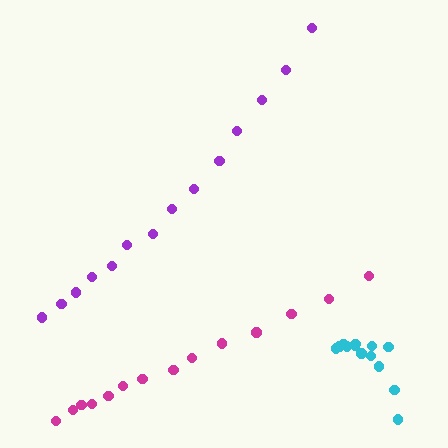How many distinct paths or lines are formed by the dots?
There are 3 distinct paths.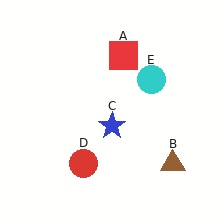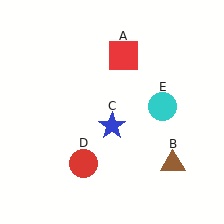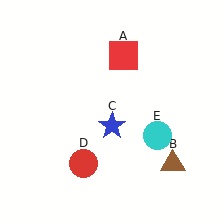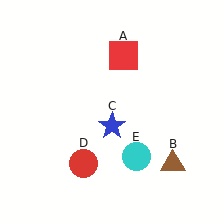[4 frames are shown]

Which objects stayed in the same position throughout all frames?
Red square (object A) and brown triangle (object B) and blue star (object C) and red circle (object D) remained stationary.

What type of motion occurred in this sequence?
The cyan circle (object E) rotated clockwise around the center of the scene.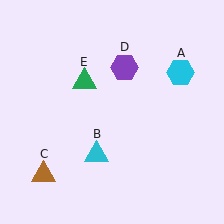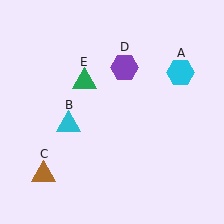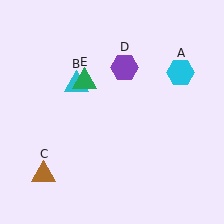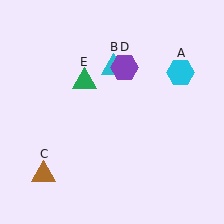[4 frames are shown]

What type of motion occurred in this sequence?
The cyan triangle (object B) rotated clockwise around the center of the scene.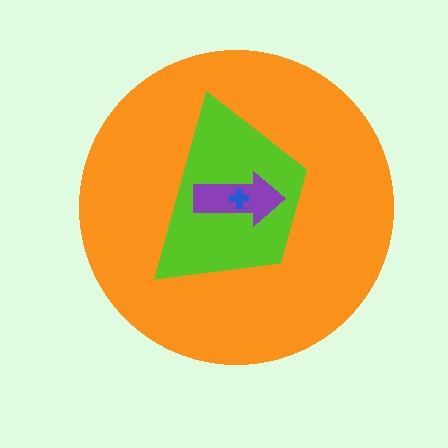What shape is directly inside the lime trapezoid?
The purple arrow.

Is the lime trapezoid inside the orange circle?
Yes.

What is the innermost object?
The blue cross.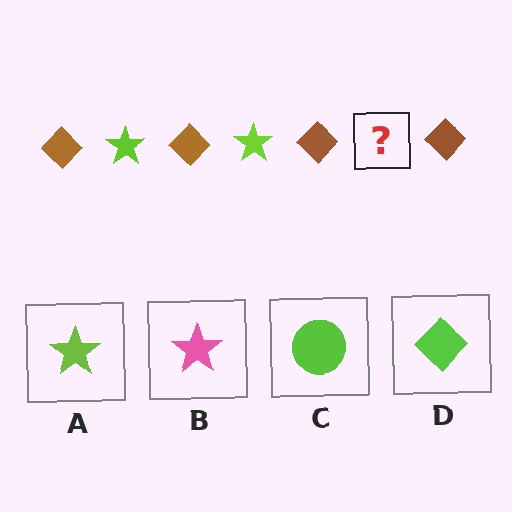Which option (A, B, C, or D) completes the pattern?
A.